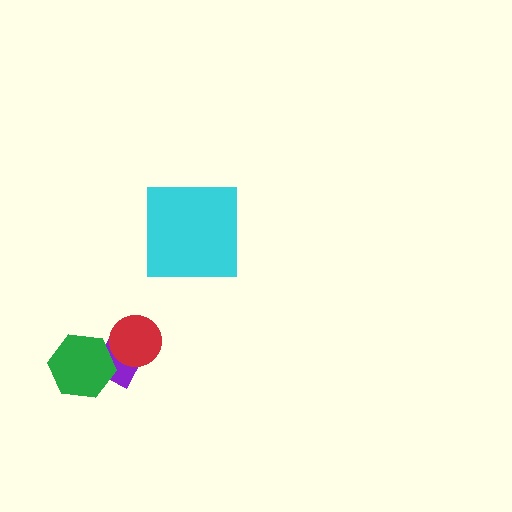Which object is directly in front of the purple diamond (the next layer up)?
The green hexagon is directly in front of the purple diamond.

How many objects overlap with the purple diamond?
2 objects overlap with the purple diamond.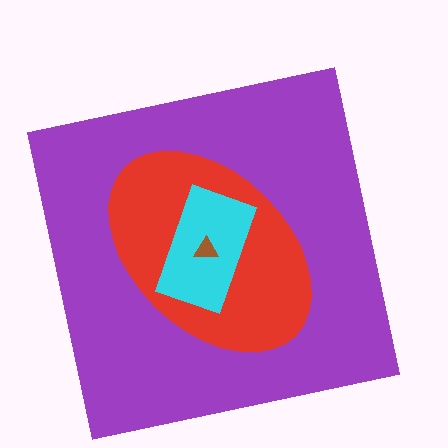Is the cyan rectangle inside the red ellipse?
Yes.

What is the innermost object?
The brown triangle.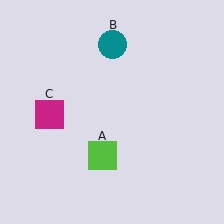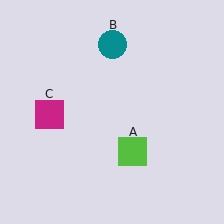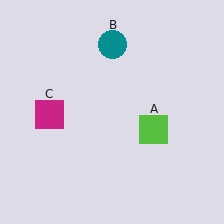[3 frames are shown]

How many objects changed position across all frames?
1 object changed position: lime square (object A).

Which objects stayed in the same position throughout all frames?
Teal circle (object B) and magenta square (object C) remained stationary.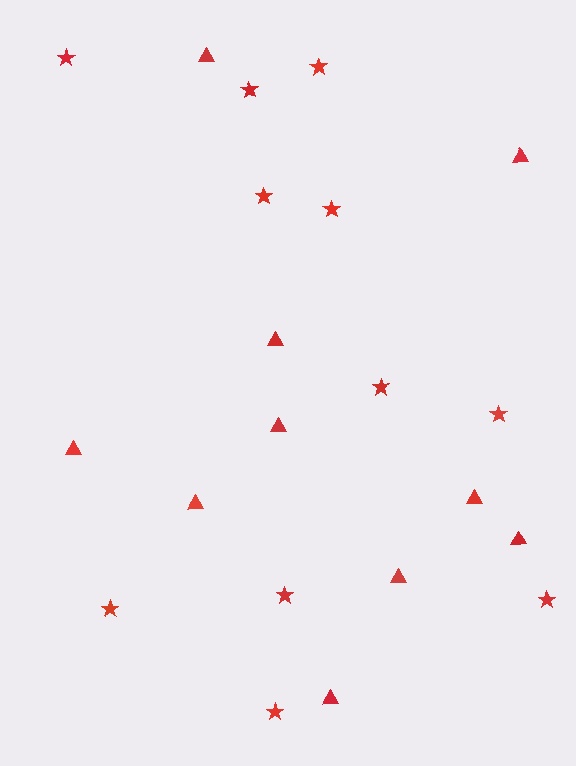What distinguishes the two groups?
There are 2 groups: one group of stars (11) and one group of triangles (10).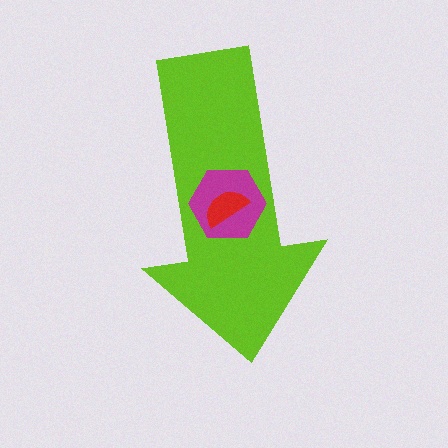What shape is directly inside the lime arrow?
The magenta hexagon.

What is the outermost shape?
The lime arrow.